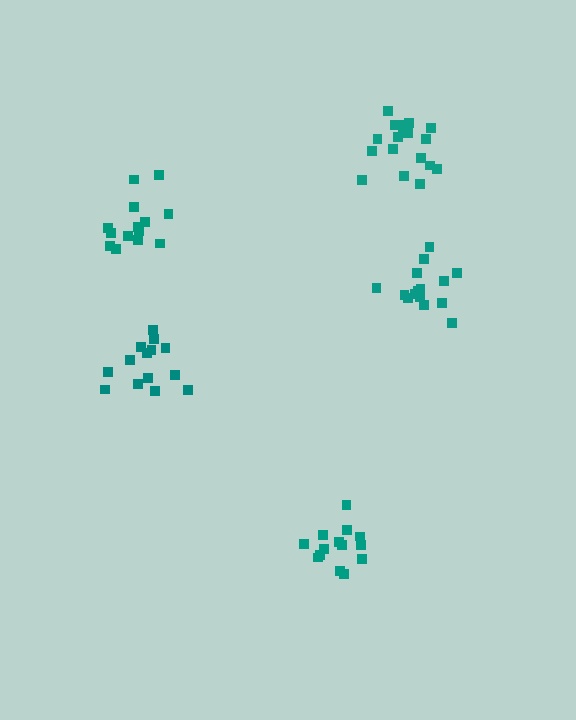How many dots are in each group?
Group 1: 18 dots, Group 2: 14 dots, Group 3: 14 dots, Group 4: 14 dots, Group 5: 15 dots (75 total).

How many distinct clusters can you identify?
There are 5 distinct clusters.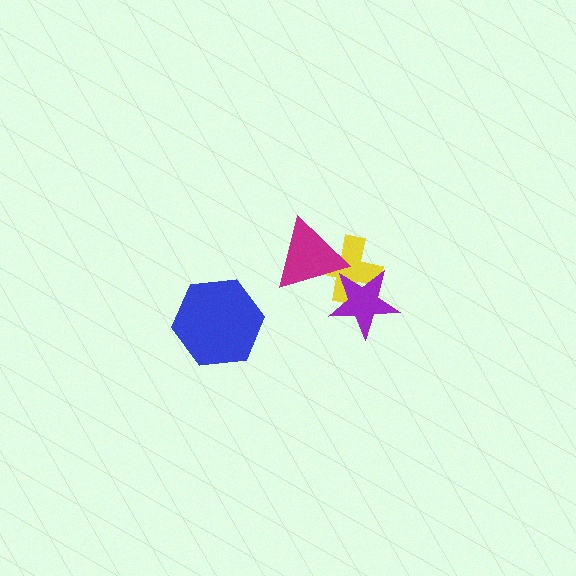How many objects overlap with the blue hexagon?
0 objects overlap with the blue hexagon.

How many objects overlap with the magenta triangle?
2 objects overlap with the magenta triangle.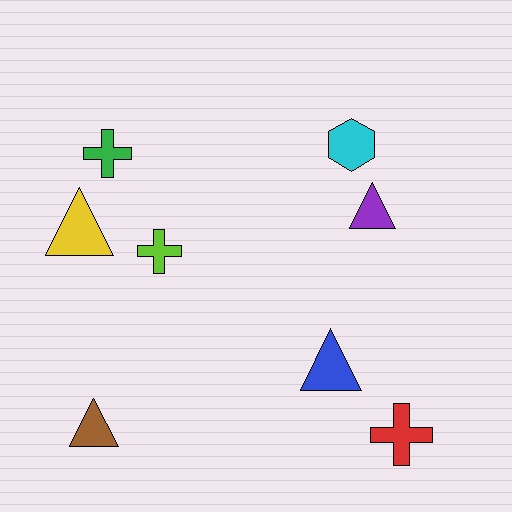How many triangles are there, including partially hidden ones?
There are 4 triangles.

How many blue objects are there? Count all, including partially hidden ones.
There is 1 blue object.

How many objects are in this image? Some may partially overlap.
There are 8 objects.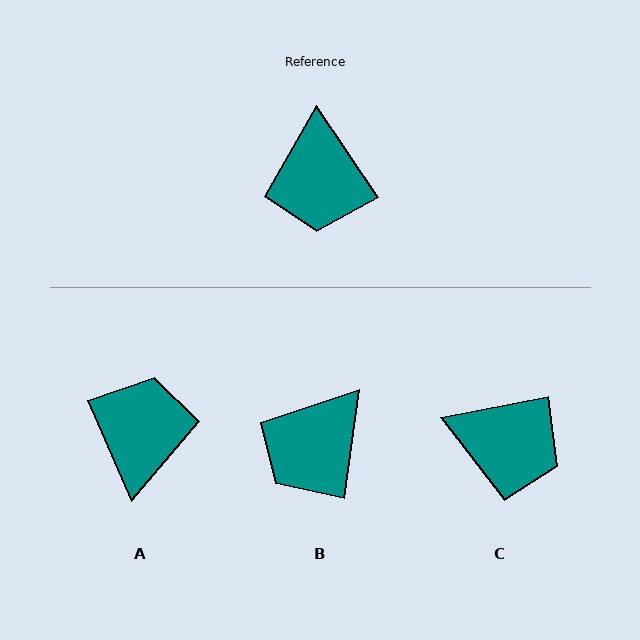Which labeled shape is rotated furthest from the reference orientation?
A, about 170 degrees away.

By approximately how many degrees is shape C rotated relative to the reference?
Approximately 67 degrees counter-clockwise.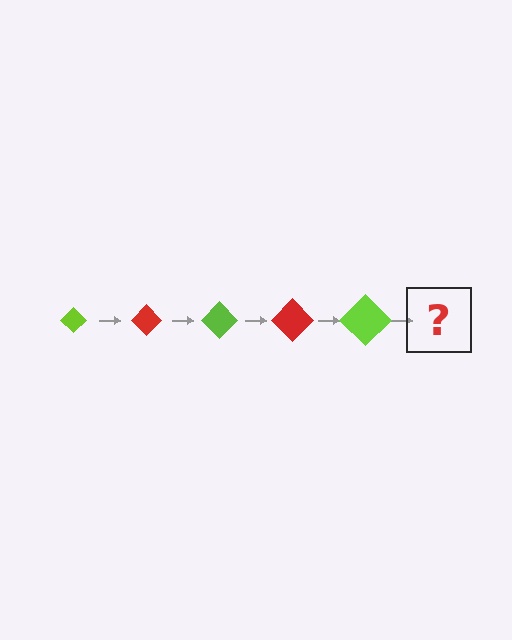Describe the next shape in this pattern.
It should be a red diamond, larger than the previous one.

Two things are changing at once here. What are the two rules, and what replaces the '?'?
The two rules are that the diamond grows larger each step and the color cycles through lime and red. The '?' should be a red diamond, larger than the previous one.